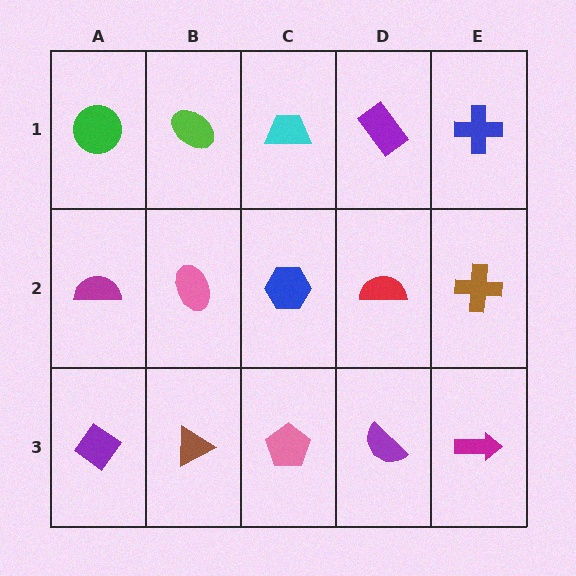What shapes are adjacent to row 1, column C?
A blue hexagon (row 2, column C), a lime ellipse (row 1, column B), a purple rectangle (row 1, column D).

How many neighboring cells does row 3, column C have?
3.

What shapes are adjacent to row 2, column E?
A blue cross (row 1, column E), a magenta arrow (row 3, column E), a red semicircle (row 2, column D).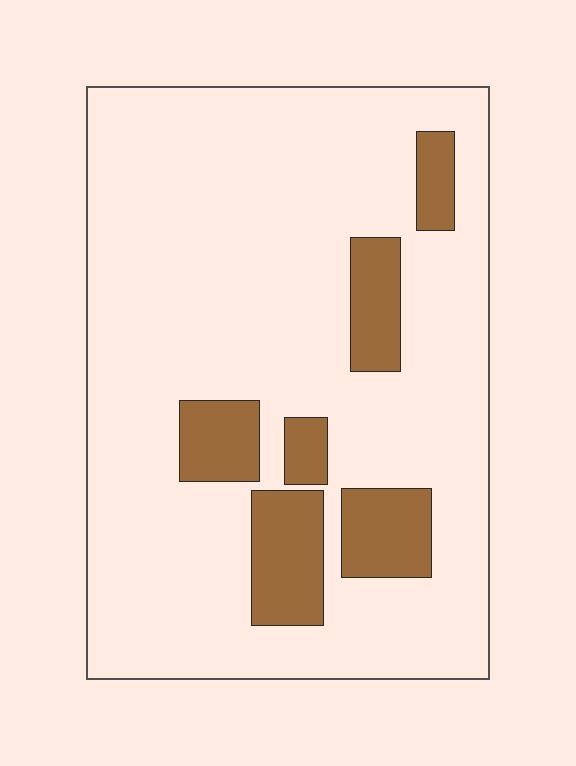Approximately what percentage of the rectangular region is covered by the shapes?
Approximately 15%.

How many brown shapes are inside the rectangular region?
6.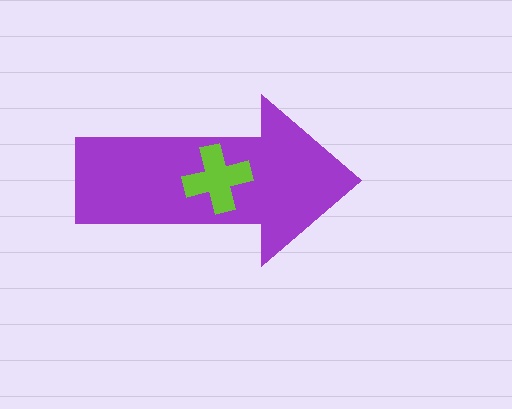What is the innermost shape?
The lime cross.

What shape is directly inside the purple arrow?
The lime cross.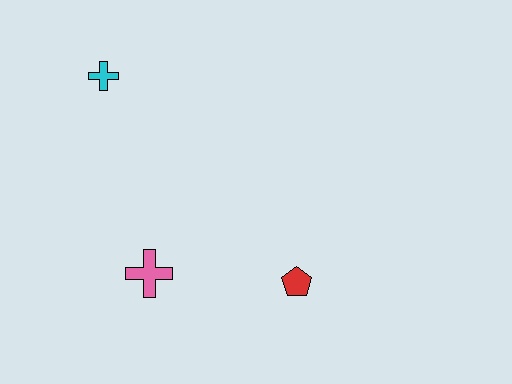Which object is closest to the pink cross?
The red pentagon is closest to the pink cross.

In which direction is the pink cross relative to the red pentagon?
The pink cross is to the left of the red pentagon.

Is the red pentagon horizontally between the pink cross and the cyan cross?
No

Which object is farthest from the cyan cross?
The red pentagon is farthest from the cyan cross.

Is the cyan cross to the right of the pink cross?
No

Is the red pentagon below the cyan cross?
Yes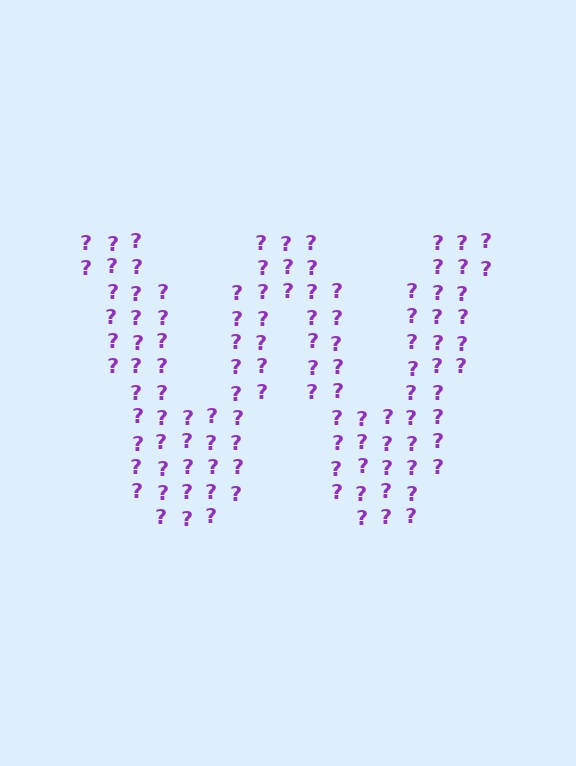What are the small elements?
The small elements are question marks.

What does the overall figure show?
The overall figure shows the letter W.